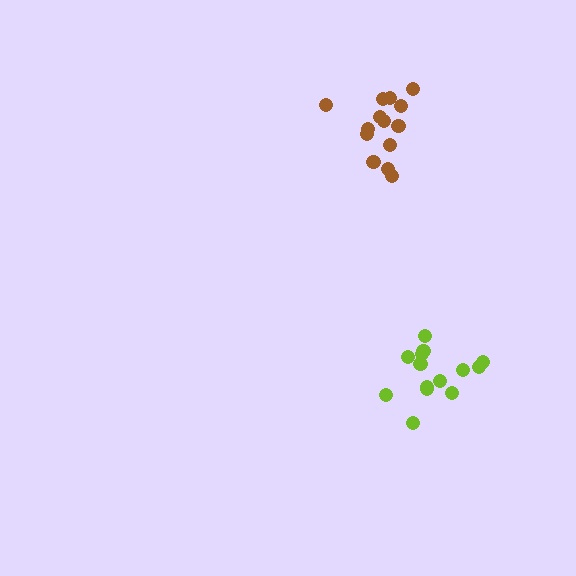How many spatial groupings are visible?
There are 2 spatial groupings.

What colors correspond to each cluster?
The clusters are colored: lime, brown.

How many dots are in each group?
Group 1: 14 dots, Group 2: 14 dots (28 total).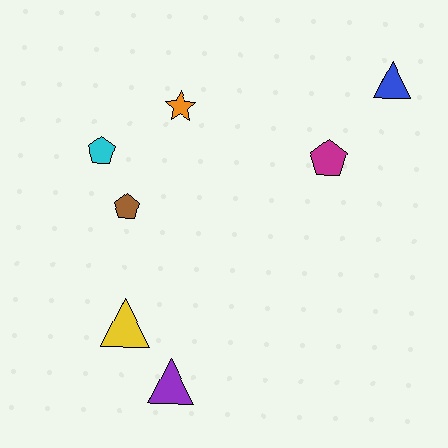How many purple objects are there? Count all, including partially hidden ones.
There is 1 purple object.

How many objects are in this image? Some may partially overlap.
There are 7 objects.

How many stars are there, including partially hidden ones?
There is 1 star.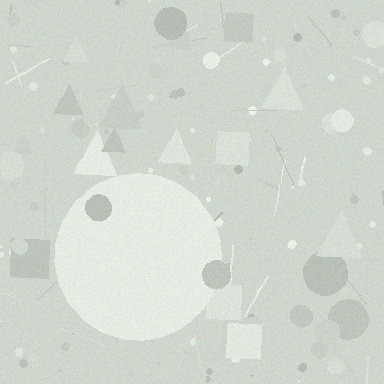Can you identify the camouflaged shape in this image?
The camouflaged shape is a circle.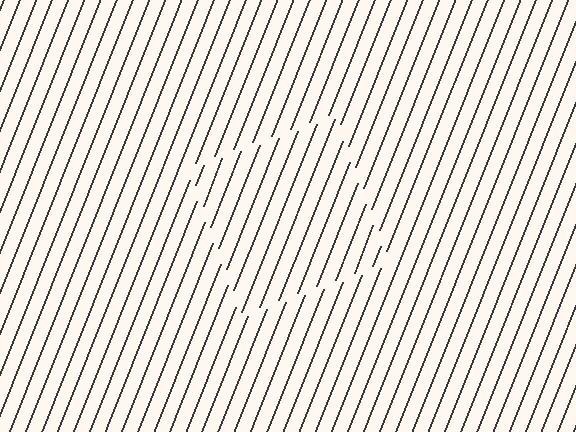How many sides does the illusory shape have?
4 sides — the line-ends trace a square.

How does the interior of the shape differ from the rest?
The interior of the shape contains the same grating, shifted by half a period — the contour is defined by the phase discontinuity where line-ends from the inner and outer gratings abut.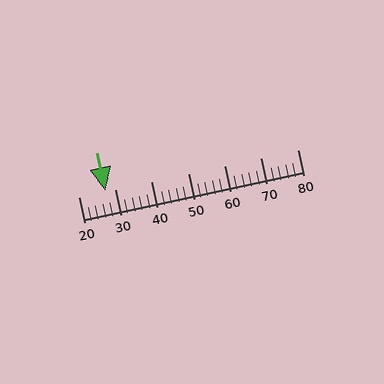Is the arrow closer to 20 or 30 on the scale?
The arrow is closer to 30.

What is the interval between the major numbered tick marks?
The major tick marks are spaced 10 units apart.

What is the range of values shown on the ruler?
The ruler shows values from 20 to 80.